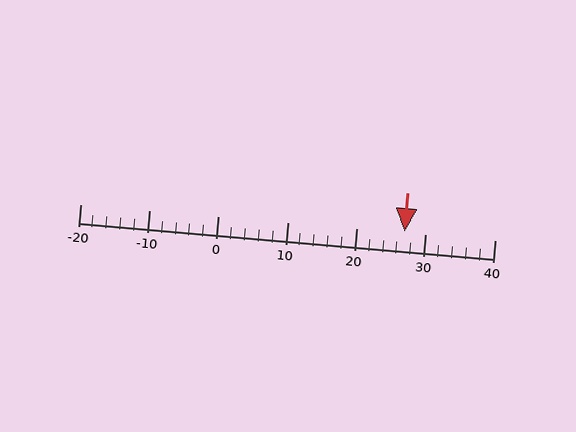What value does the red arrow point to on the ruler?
The red arrow points to approximately 27.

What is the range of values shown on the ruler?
The ruler shows values from -20 to 40.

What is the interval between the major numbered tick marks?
The major tick marks are spaced 10 units apart.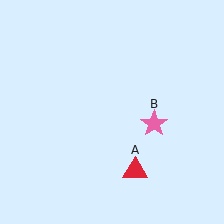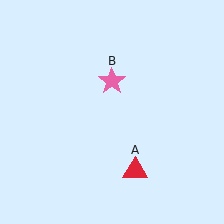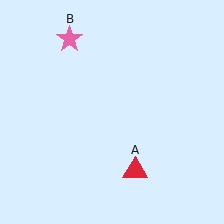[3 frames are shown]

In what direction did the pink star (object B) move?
The pink star (object B) moved up and to the left.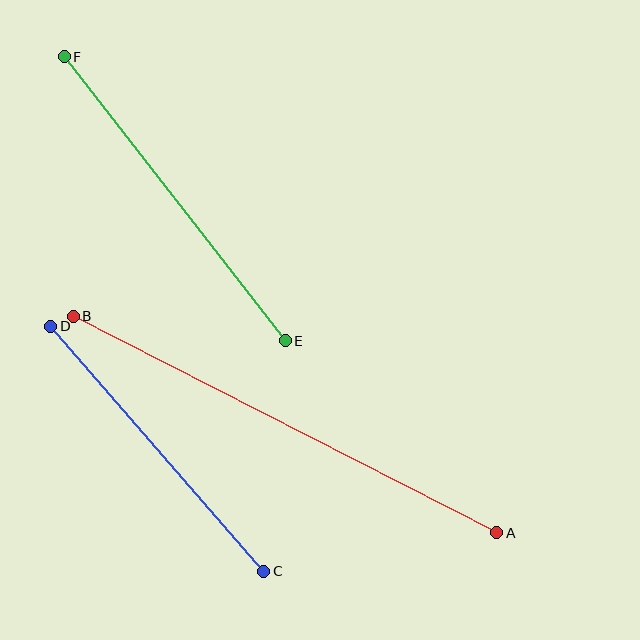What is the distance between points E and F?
The distance is approximately 360 pixels.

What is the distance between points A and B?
The distance is approximately 475 pixels.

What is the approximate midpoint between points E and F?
The midpoint is at approximately (175, 199) pixels.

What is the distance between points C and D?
The distance is approximately 324 pixels.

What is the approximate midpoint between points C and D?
The midpoint is at approximately (157, 449) pixels.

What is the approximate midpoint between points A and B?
The midpoint is at approximately (285, 425) pixels.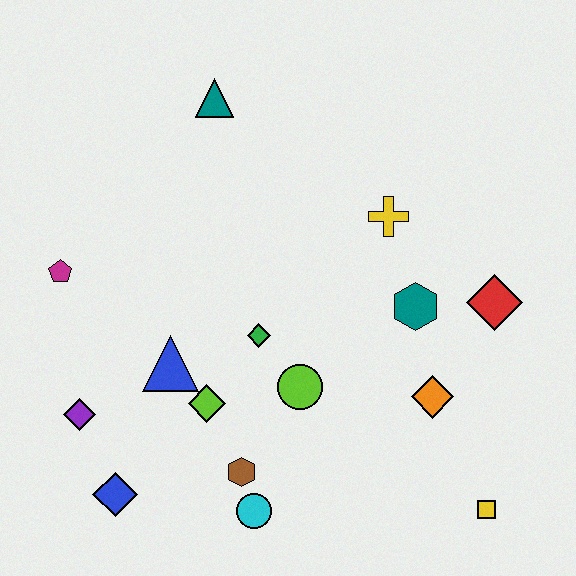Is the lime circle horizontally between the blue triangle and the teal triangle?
No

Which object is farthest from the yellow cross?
The blue diamond is farthest from the yellow cross.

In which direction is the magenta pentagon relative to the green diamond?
The magenta pentagon is to the left of the green diamond.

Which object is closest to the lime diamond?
The blue triangle is closest to the lime diamond.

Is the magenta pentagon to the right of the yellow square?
No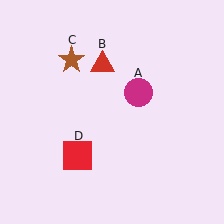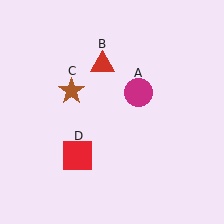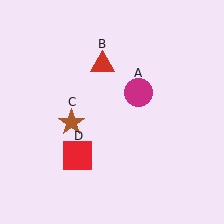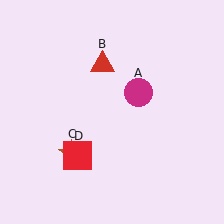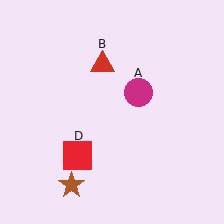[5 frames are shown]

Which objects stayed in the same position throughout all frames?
Magenta circle (object A) and red triangle (object B) and red square (object D) remained stationary.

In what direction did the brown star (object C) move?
The brown star (object C) moved down.